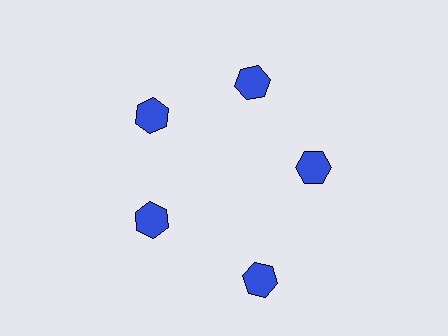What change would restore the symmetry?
The symmetry would be restored by moving it inward, back onto the ring so that all 5 hexagons sit at equal angles and equal distance from the center.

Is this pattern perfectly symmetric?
No. The 5 blue hexagons are arranged in a ring, but one element near the 5 o'clock position is pushed outward from the center, breaking the 5-fold rotational symmetry.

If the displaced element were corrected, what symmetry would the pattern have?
It would have 5-fold rotational symmetry — the pattern would map onto itself every 72 degrees.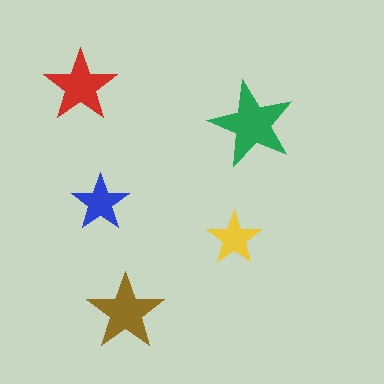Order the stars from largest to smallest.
the green one, the brown one, the red one, the blue one, the yellow one.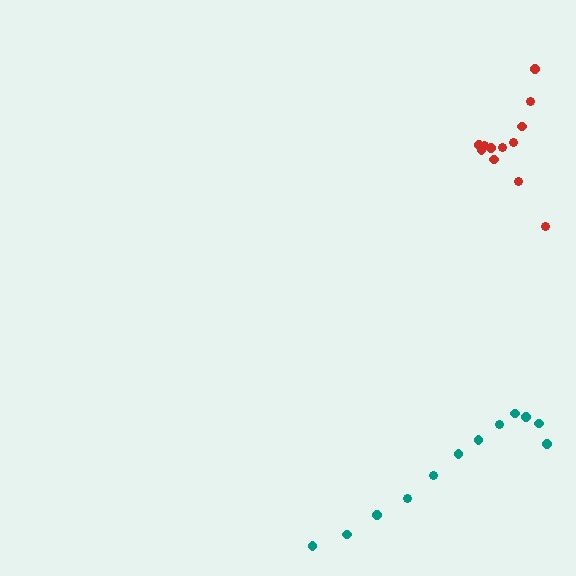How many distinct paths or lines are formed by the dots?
There are 2 distinct paths.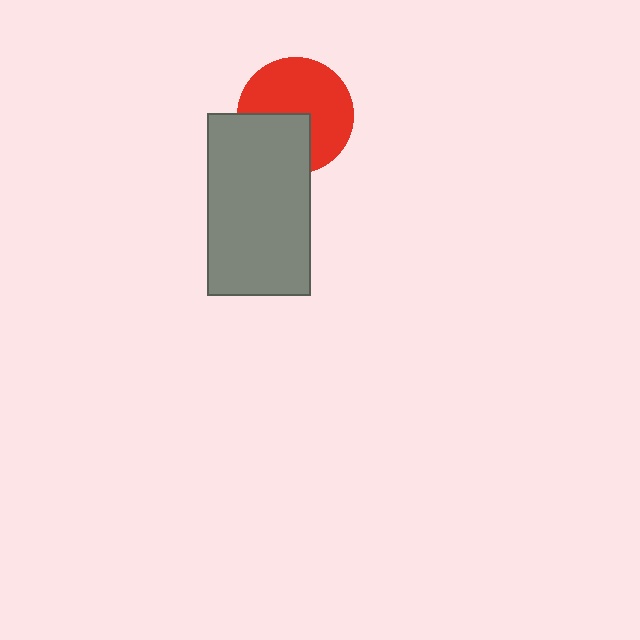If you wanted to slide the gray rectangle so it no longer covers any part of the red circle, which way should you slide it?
Slide it toward the lower-left — that is the most direct way to separate the two shapes.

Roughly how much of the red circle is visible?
Most of it is visible (roughly 65%).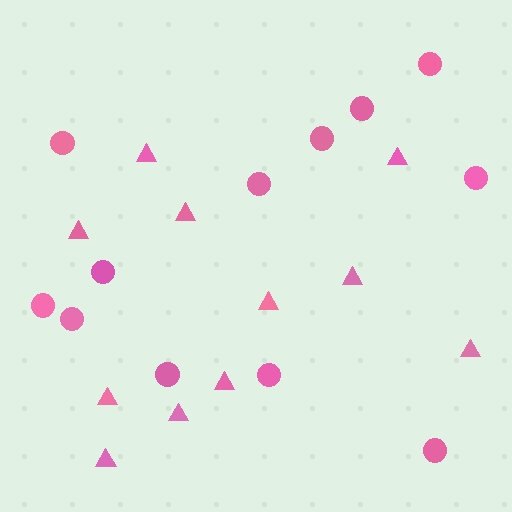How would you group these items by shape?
There are 2 groups: one group of circles (12) and one group of triangles (11).